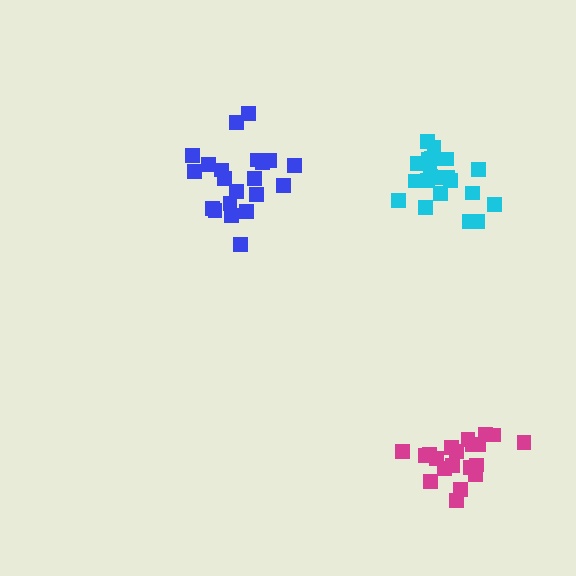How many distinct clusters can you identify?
There are 3 distinct clusters.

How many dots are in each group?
Group 1: 21 dots, Group 2: 21 dots, Group 3: 21 dots (63 total).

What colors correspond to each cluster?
The clusters are colored: blue, magenta, cyan.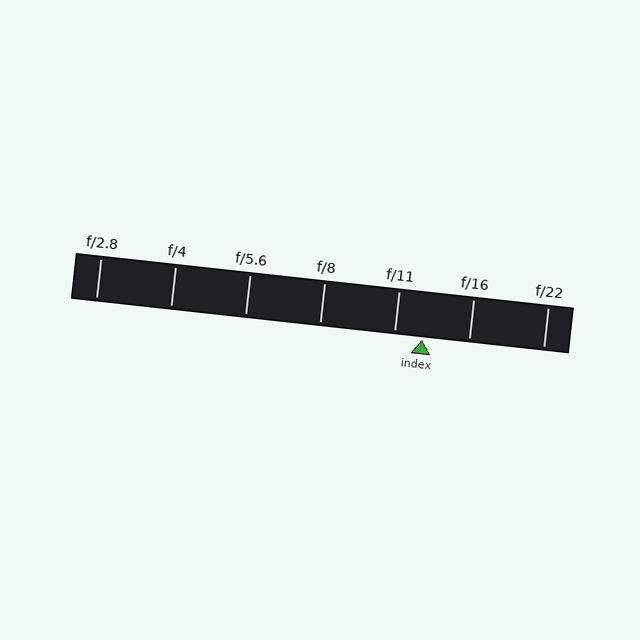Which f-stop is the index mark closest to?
The index mark is closest to f/11.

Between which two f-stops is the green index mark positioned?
The index mark is between f/11 and f/16.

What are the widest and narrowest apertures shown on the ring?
The widest aperture shown is f/2.8 and the narrowest is f/22.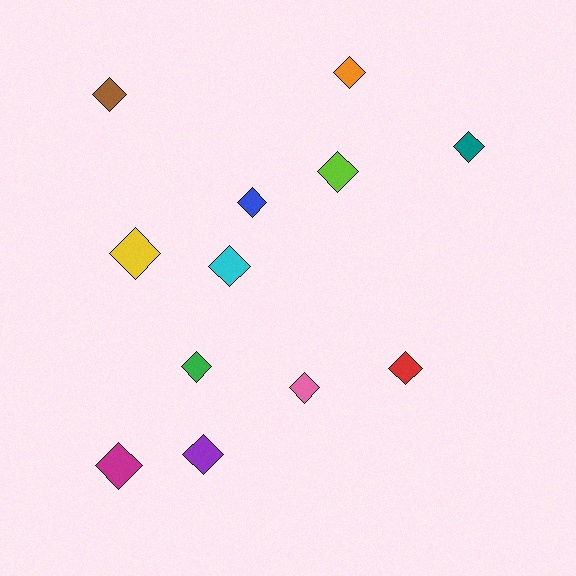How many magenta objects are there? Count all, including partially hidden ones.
There is 1 magenta object.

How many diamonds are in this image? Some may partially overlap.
There are 12 diamonds.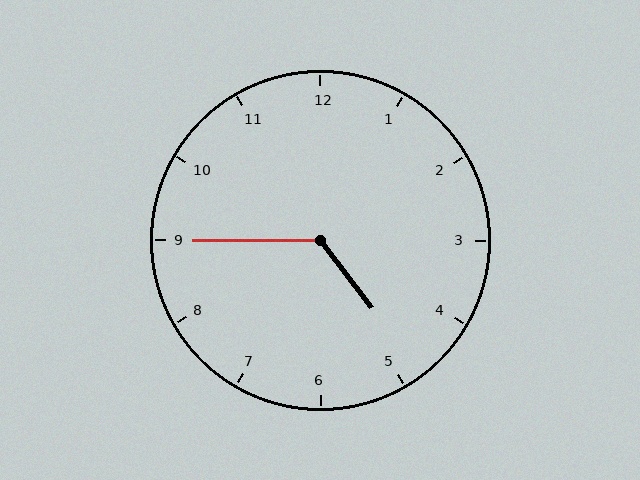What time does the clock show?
4:45.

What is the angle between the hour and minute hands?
Approximately 128 degrees.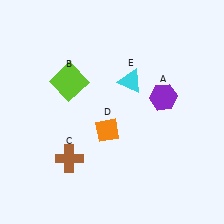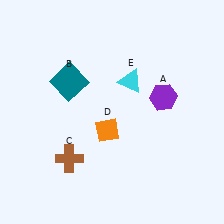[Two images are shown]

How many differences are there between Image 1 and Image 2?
There is 1 difference between the two images.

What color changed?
The square (B) changed from lime in Image 1 to teal in Image 2.